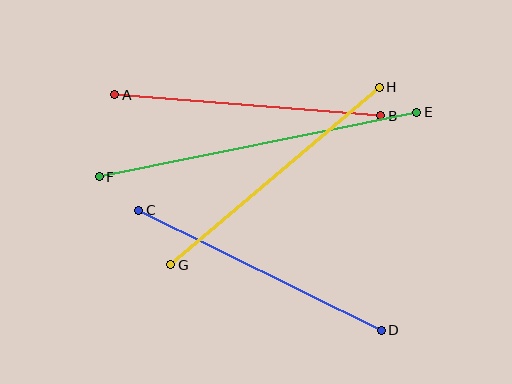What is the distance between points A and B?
The distance is approximately 267 pixels.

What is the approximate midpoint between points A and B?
The midpoint is at approximately (248, 105) pixels.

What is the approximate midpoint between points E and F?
The midpoint is at approximately (258, 145) pixels.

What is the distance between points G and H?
The distance is approximately 274 pixels.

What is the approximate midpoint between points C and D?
The midpoint is at approximately (260, 270) pixels.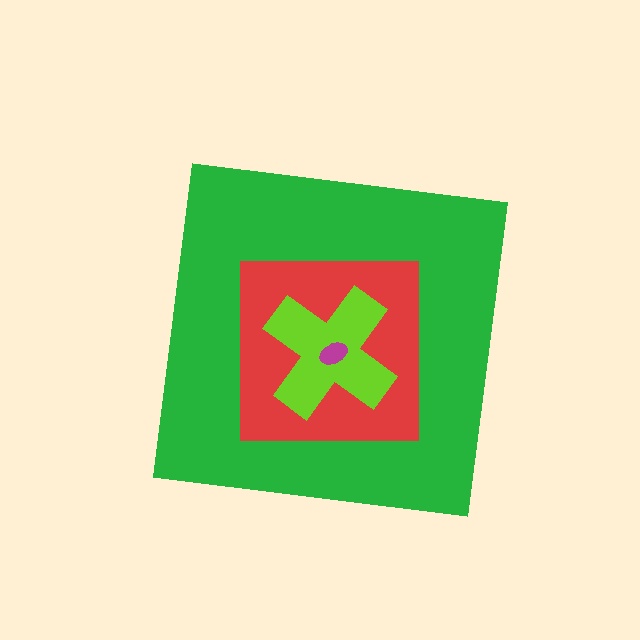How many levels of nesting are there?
4.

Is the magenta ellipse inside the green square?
Yes.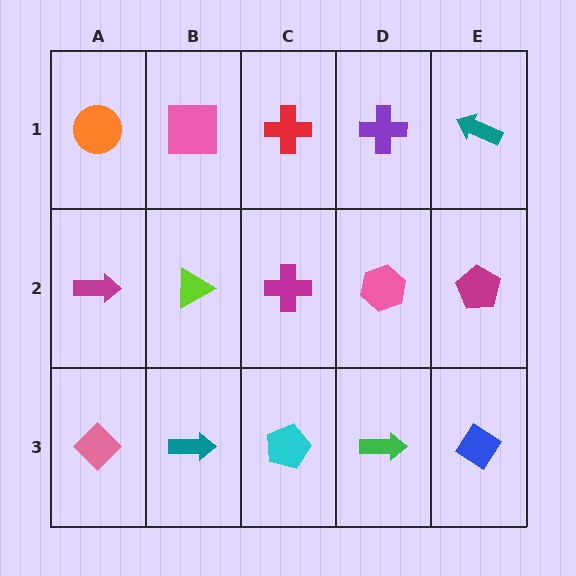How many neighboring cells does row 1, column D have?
3.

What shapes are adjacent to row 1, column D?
A pink hexagon (row 2, column D), a red cross (row 1, column C), a teal arrow (row 1, column E).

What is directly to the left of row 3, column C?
A teal arrow.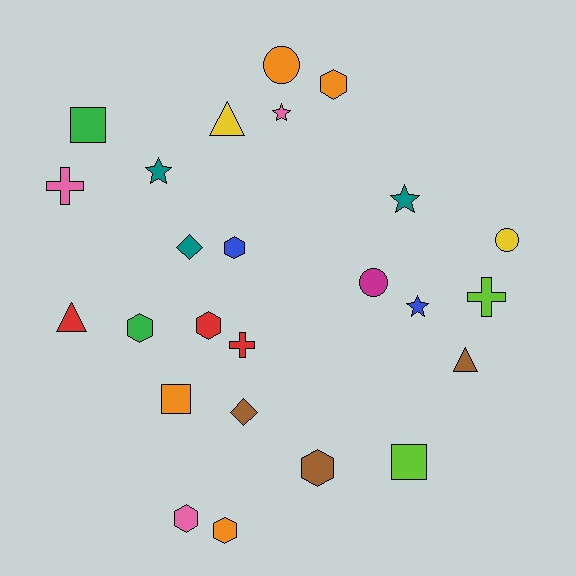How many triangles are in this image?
There are 3 triangles.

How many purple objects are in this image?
There are no purple objects.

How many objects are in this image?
There are 25 objects.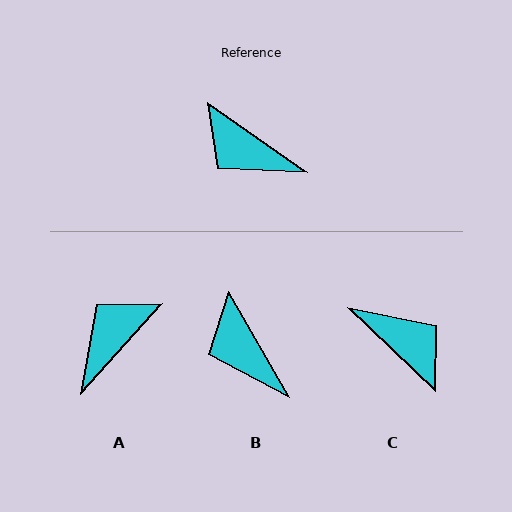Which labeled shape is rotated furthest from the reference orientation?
C, about 171 degrees away.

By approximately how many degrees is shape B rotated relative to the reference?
Approximately 26 degrees clockwise.